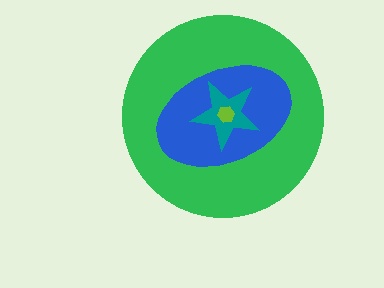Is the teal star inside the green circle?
Yes.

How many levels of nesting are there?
4.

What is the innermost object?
The lime hexagon.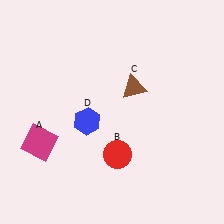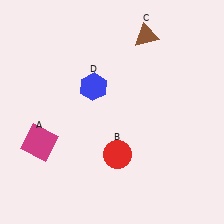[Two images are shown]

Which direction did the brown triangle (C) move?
The brown triangle (C) moved up.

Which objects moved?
The objects that moved are: the brown triangle (C), the blue hexagon (D).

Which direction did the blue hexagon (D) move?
The blue hexagon (D) moved up.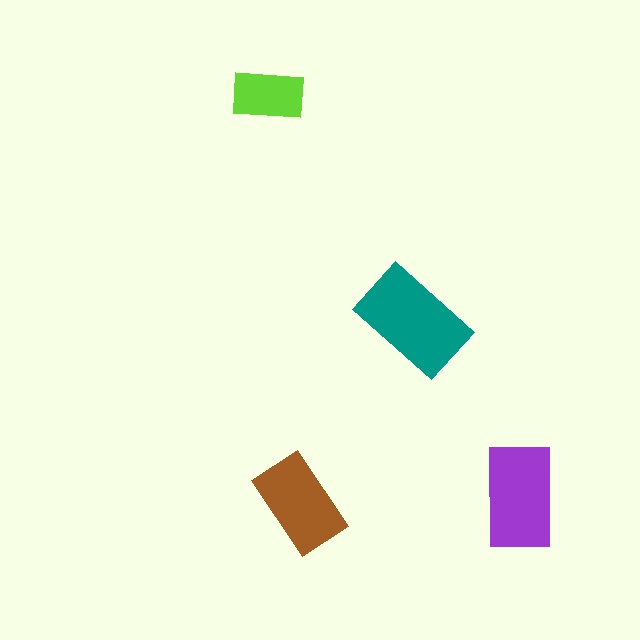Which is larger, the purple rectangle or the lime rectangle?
The purple one.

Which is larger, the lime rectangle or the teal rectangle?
The teal one.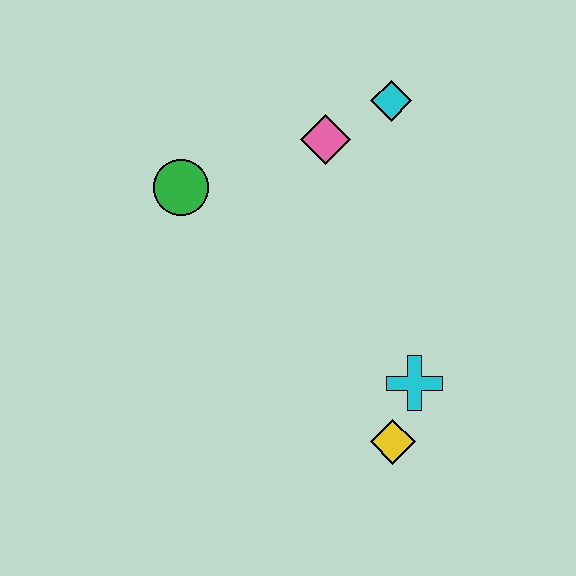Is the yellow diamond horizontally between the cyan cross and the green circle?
Yes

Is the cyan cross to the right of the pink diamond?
Yes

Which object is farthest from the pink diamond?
The yellow diamond is farthest from the pink diamond.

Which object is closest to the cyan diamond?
The pink diamond is closest to the cyan diamond.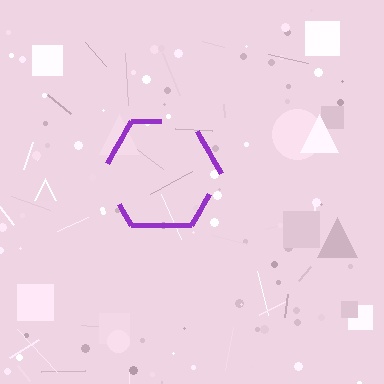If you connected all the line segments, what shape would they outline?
They would outline a hexagon.